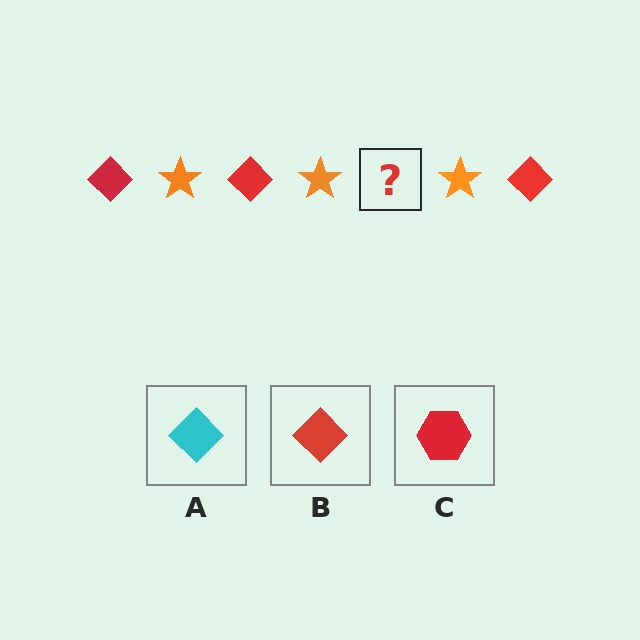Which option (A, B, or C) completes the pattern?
B.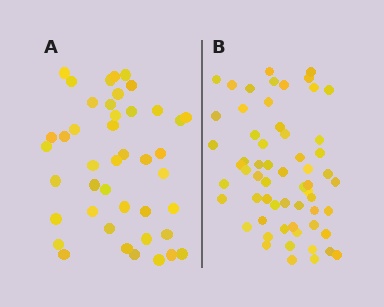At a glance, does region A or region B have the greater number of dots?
Region B (the right region) has more dots.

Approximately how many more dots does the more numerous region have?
Region B has approximately 15 more dots than region A.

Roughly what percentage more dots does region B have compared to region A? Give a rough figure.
About 40% more.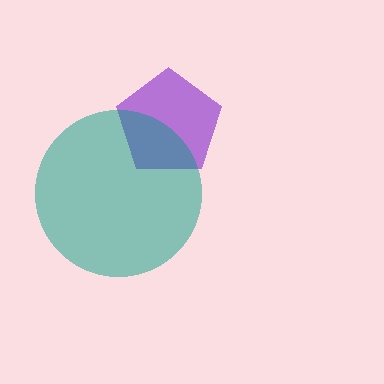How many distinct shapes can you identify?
There are 2 distinct shapes: a purple pentagon, a teal circle.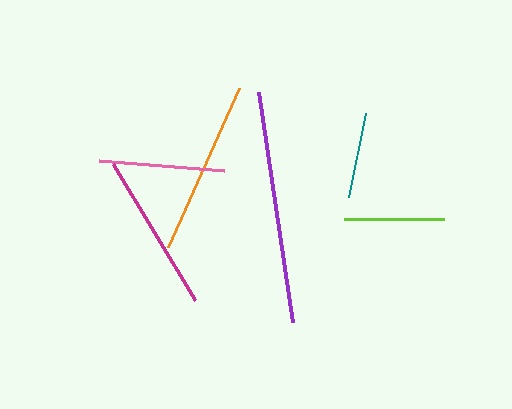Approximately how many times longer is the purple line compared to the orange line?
The purple line is approximately 1.3 times the length of the orange line.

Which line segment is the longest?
The purple line is the longest at approximately 233 pixels.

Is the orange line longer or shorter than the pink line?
The orange line is longer than the pink line.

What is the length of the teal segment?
The teal segment is approximately 85 pixels long.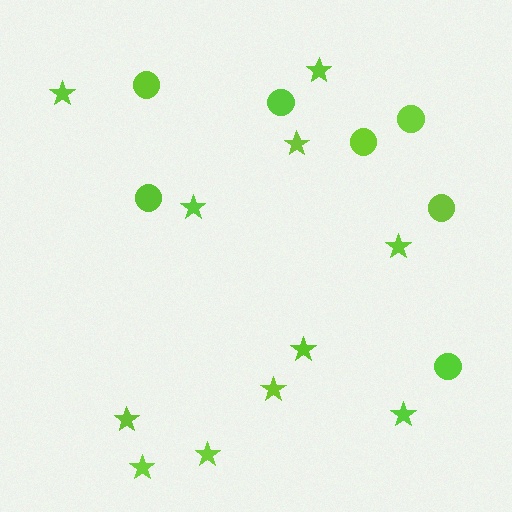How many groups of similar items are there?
There are 2 groups: one group of circles (7) and one group of stars (11).